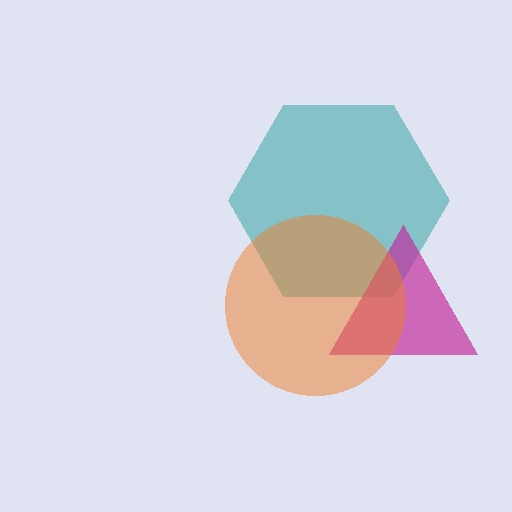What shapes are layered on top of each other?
The layered shapes are: a teal hexagon, a magenta triangle, an orange circle.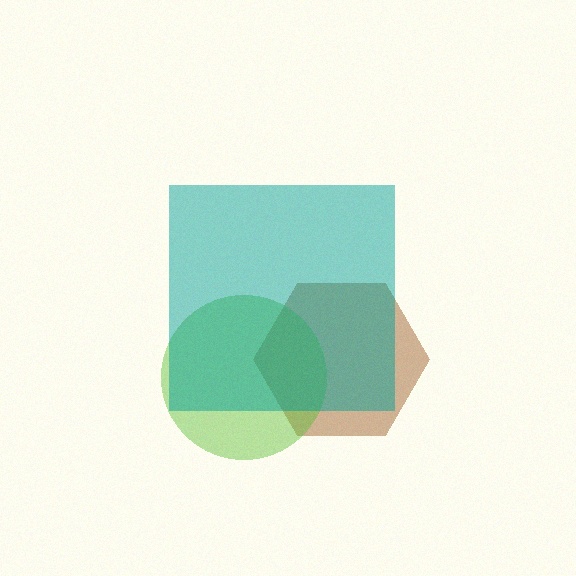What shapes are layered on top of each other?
The layered shapes are: a brown hexagon, a lime circle, a teal square.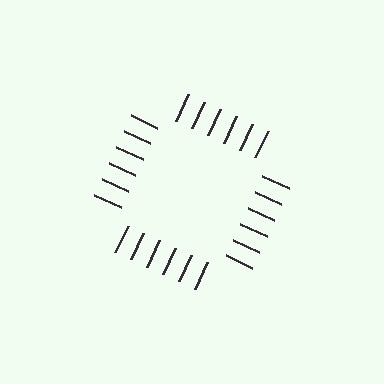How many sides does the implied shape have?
4 sides — the line-ends trace a square.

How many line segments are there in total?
24 — 6 along each of the 4 edges.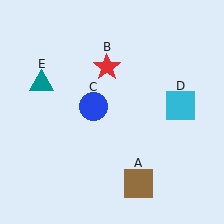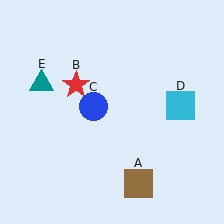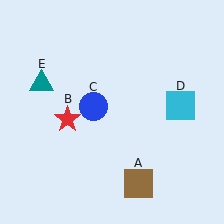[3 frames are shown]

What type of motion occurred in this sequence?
The red star (object B) rotated counterclockwise around the center of the scene.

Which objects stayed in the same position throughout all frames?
Brown square (object A) and blue circle (object C) and cyan square (object D) and teal triangle (object E) remained stationary.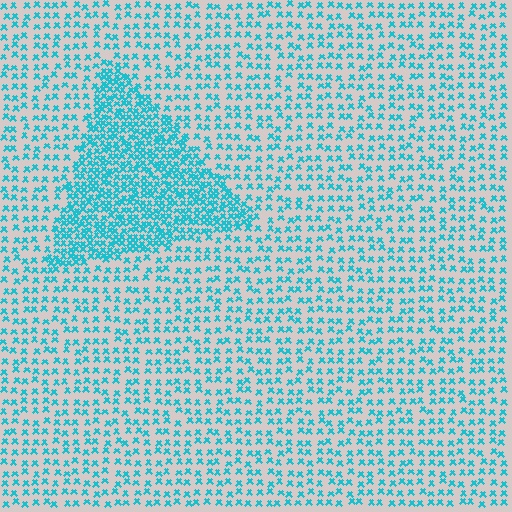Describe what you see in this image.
The image contains small cyan elements arranged at two different densities. A triangle-shaped region is visible where the elements are more densely packed than the surrounding area.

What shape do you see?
I see a triangle.